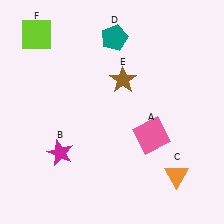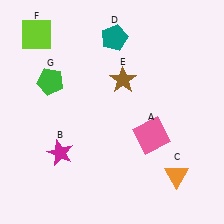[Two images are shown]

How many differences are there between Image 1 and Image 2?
There is 1 difference between the two images.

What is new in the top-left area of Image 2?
A green pentagon (G) was added in the top-left area of Image 2.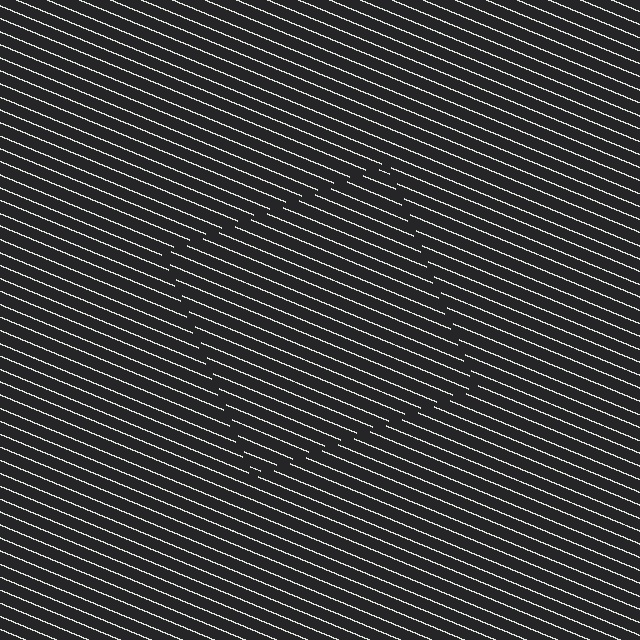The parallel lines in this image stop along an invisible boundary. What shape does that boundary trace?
An illusory square. The interior of the shape contains the same grating, shifted by half a period — the contour is defined by the phase discontinuity where line-ends from the inner and outer gratings abut.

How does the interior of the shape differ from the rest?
The interior of the shape contains the same grating, shifted by half a period — the contour is defined by the phase discontinuity where line-ends from the inner and outer gratings abut.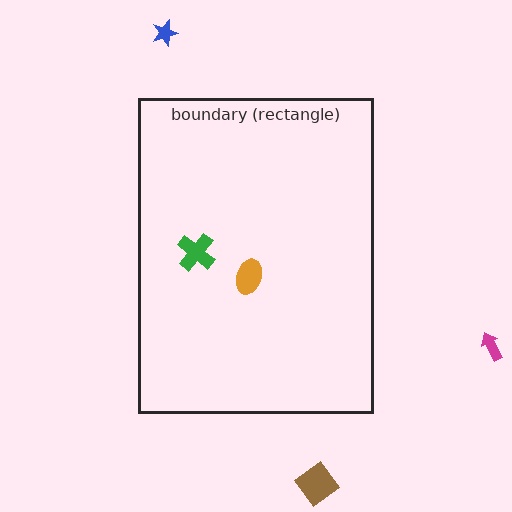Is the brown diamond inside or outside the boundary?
Outside.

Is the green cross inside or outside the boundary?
Inside.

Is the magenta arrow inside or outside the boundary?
Outside.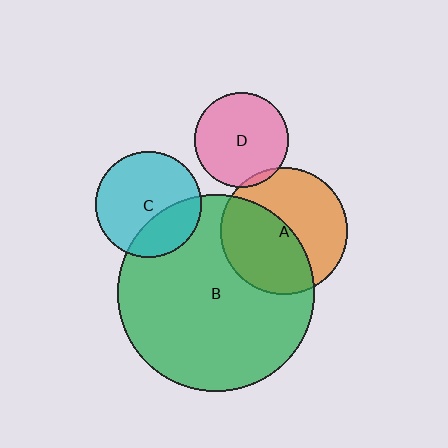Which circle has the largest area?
Circle B (green).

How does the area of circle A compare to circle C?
Approximately 1.4 times.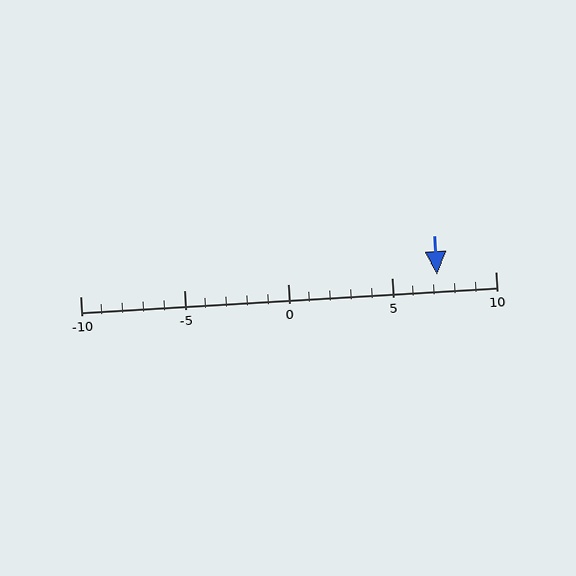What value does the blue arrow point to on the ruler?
The blue arrow points to approximately 7.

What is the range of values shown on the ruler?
The ruler shows values from -10 to 10.